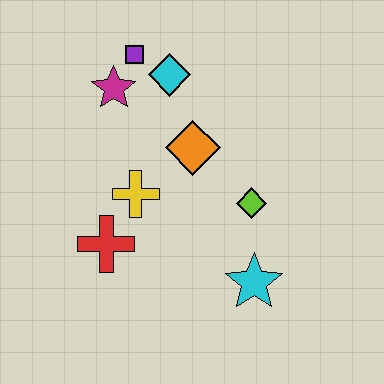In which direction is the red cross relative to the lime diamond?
The red cross is to the left of the lime diamond.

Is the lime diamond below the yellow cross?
Yes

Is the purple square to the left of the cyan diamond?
Yes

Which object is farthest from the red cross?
The purple square is farthest from the red cross.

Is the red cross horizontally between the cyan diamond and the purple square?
No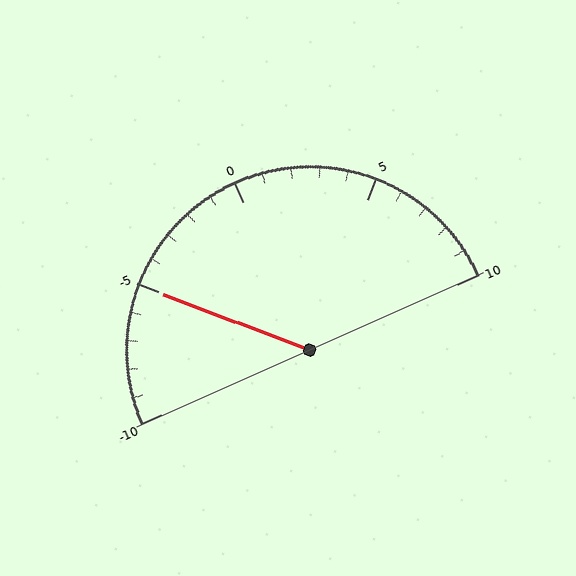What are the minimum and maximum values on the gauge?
The gauge ranges from -10 to 10.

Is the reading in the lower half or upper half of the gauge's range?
The reading is in the lower half of the range (-10 to 10).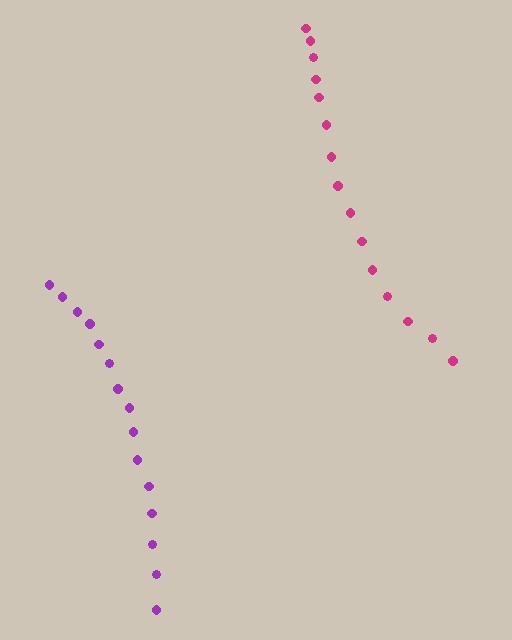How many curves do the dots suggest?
There are 2 distinct paths.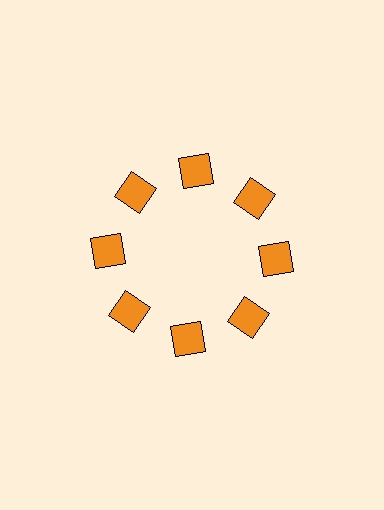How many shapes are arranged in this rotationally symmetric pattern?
There are 8 shapes, arranged in 8 groups of 1.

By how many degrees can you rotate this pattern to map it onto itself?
The pattern maps onto itself every 45 degrees of rotation.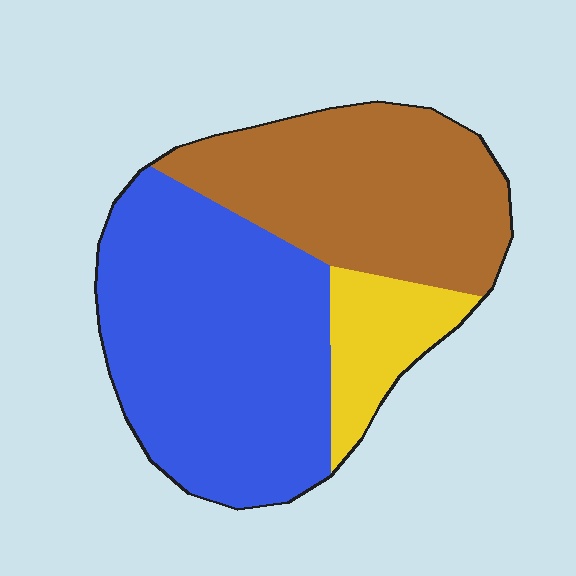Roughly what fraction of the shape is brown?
Brown takes up between a third and a half of the shape.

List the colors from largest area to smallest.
From largest to smallest: blue, brown, yellow.